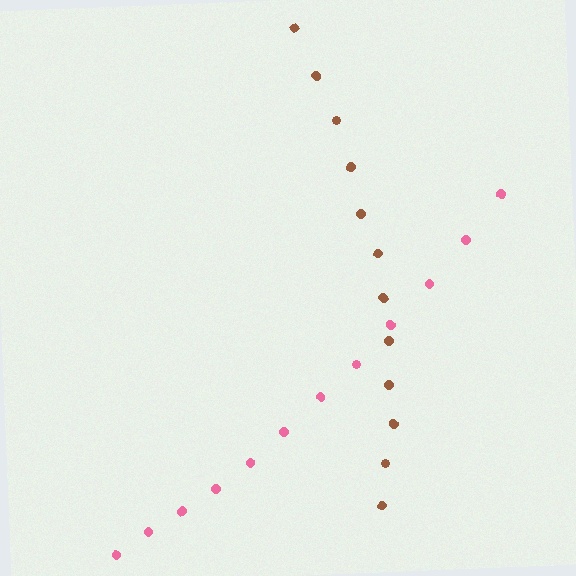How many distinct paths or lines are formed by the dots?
There are 2 distinct paths.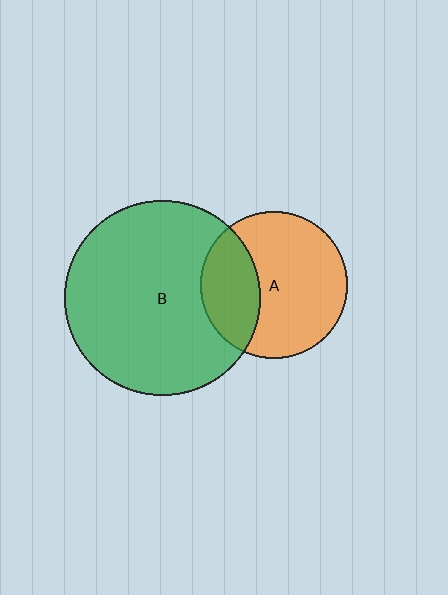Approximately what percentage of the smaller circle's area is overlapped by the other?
Approximately 30%.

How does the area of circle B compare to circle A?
Approximately 1.8 times.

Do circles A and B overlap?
Yes.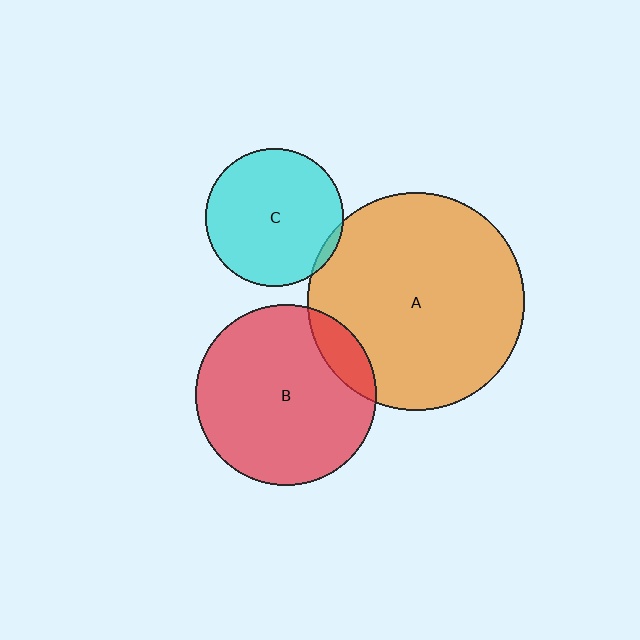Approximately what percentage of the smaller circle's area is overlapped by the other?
Approximately 10%.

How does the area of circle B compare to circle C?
Approximately 1.7 times.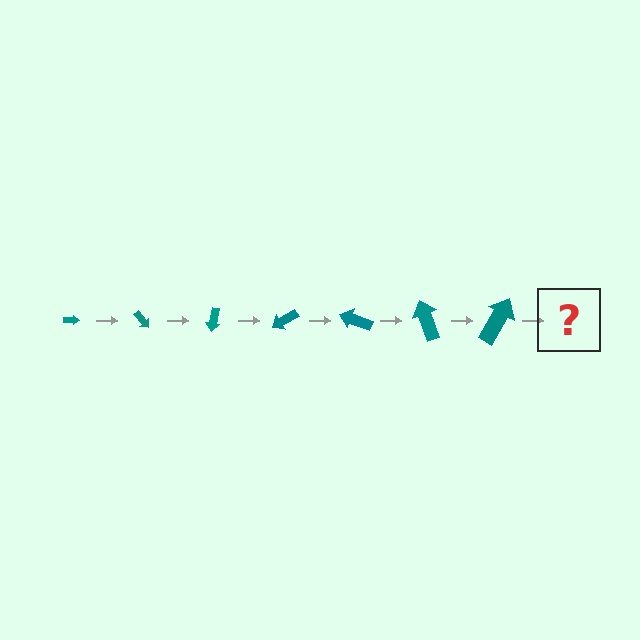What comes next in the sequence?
The next element should be an arrow, larger than the previous one and rotated 350 degrees from the start.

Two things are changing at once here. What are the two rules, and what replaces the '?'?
The two rules are that the arrow grows larger each step and it rotates 50 degrees each step. The '?' should be an arrow, larger than the previous one and rotated 350 degrees from the start.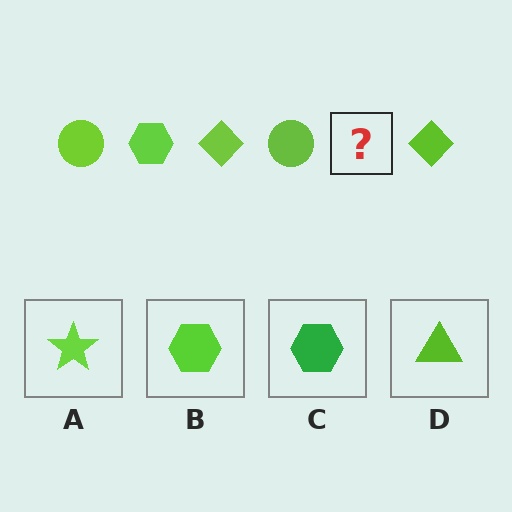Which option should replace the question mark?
Option B.